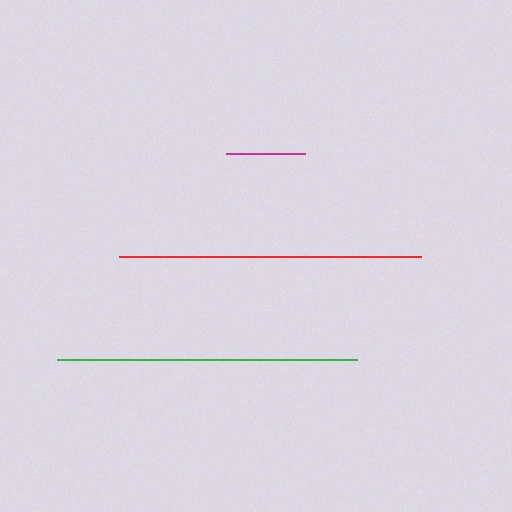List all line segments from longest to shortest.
From longest to shortest: red, green, magenta.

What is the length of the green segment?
The green segment is approximately 300 pixels long.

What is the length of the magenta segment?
The magenta segment is approximately 79 pixels long.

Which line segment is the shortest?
The magenta line is the shortest at approximately 79 pixels.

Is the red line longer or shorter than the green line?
The red line is longer than the green line.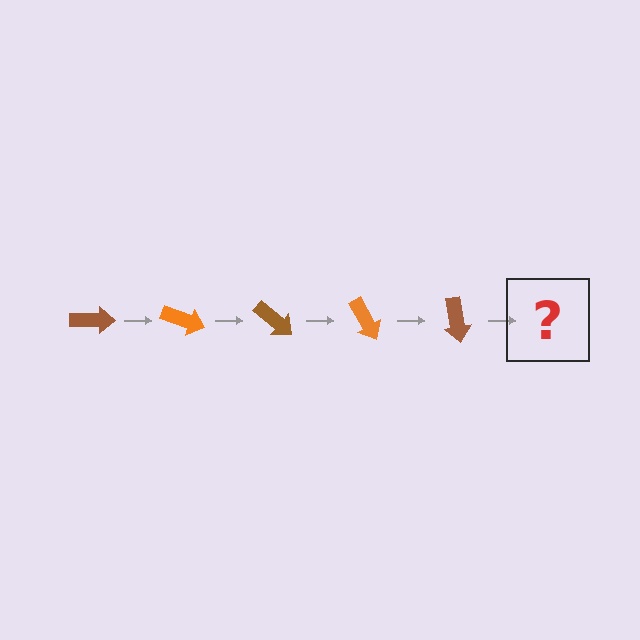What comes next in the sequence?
The next element should be an orange arrow, rotated 100 degrees from the start.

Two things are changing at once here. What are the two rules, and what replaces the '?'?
The two rules are that it rotates 20 degrees each step and the color cycles through brown and orange. The '?' should be an orange arrow, rotated 100 degrees from the start.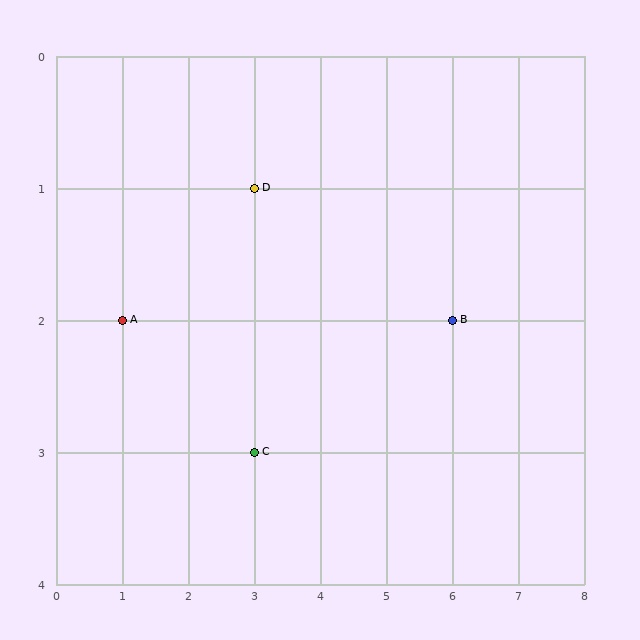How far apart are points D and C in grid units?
Points D and C are 2 rows apart.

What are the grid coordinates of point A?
Point A is at grid coordinates (1, 2).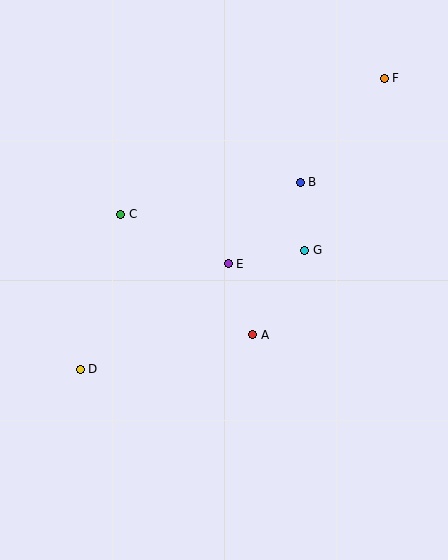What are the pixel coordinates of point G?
Point G is at (305, 250).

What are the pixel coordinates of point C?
Point C is at (121, 215).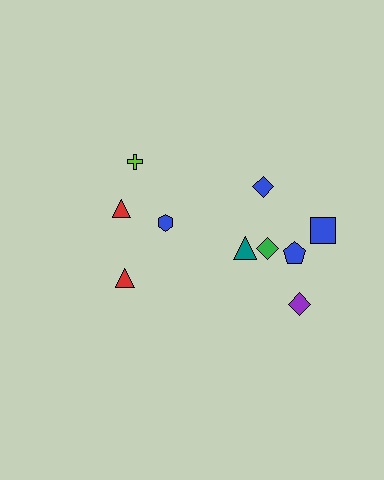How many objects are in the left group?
There are 3 objects.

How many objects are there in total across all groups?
There are 11 objects.